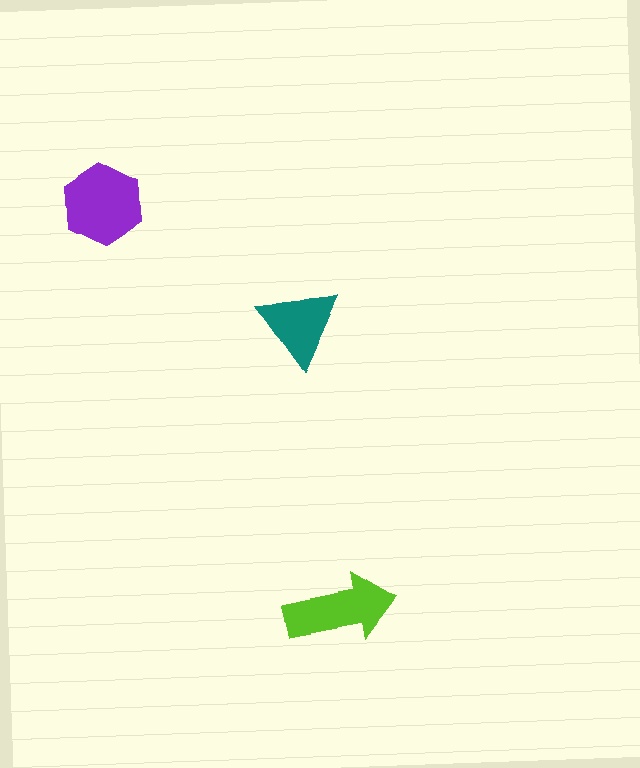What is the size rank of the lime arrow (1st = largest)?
2nd.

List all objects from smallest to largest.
The teal triangle, the lime arrow, the purple hexagon.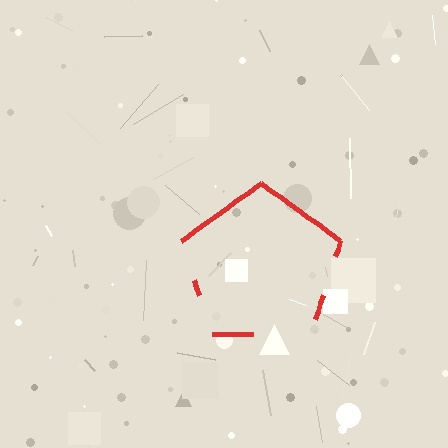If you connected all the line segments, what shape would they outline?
They would outline a pentagon.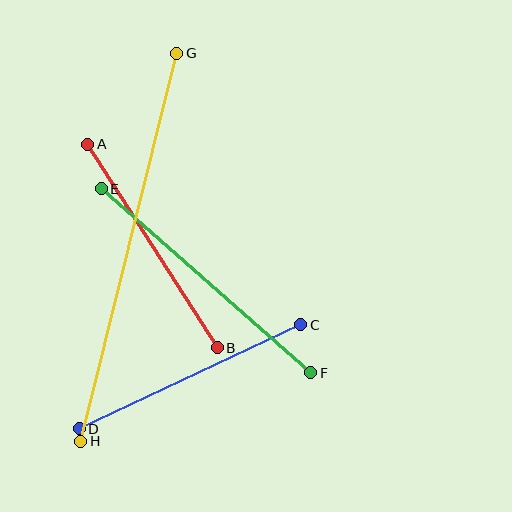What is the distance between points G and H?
The distance is approximately 400 pixels.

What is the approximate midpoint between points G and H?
The midpoint is at approximately (129, 247) pixels.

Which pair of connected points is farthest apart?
Points G and H are farthest apart.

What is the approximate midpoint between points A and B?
The midpoint is at approximately (153, 246) pixels.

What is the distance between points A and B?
The distance is approximately 241 pixels.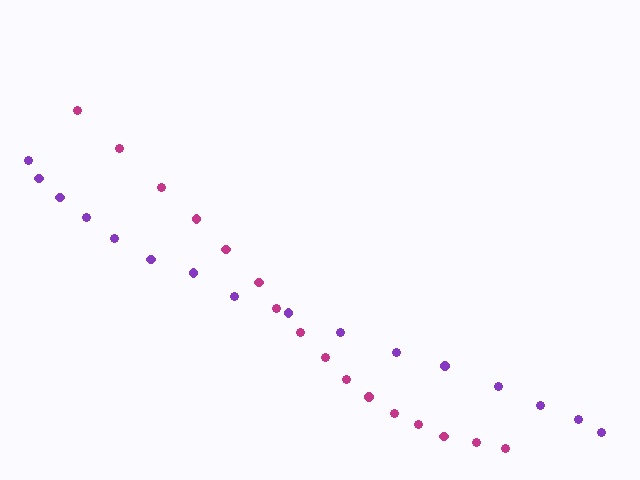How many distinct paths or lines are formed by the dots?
There are 2 distinct paths.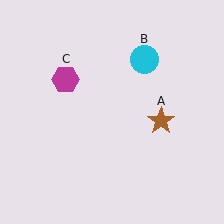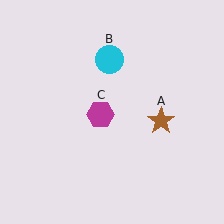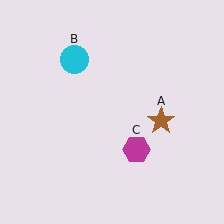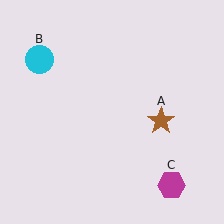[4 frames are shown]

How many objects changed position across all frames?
2 objects changed position: cyan circle (object B), magenta hexagon (object C).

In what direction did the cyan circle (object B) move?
The cyan circle (object B) moved left.